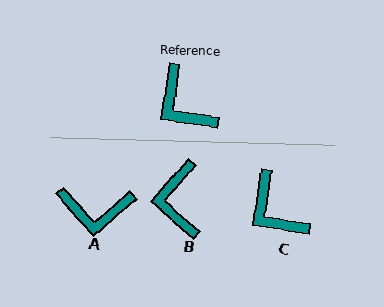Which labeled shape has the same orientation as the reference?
C.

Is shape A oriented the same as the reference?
No, it is off by about 50 degrees.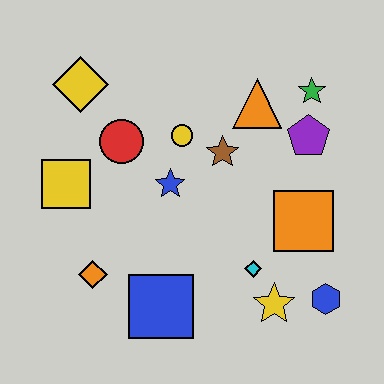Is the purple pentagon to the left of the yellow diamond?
No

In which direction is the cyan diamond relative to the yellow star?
The cyan diamond is above the yellow star.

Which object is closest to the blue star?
The yellow circle is closest to the blue star.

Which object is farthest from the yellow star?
The yellow diamond is farthest from the yellow star.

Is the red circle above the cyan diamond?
Yes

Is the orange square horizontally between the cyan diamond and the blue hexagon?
Yes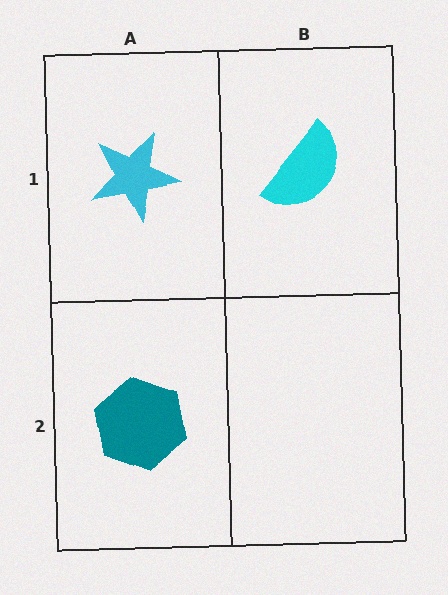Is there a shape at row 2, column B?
No, that cell is empty.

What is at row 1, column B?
A cyan semicircle.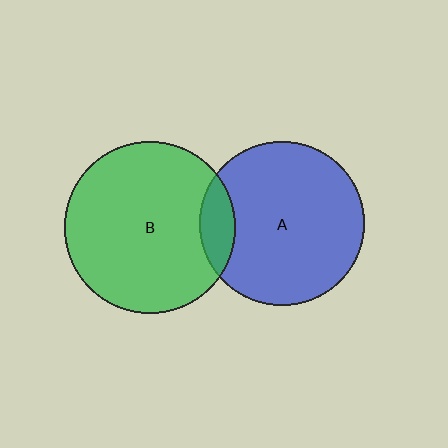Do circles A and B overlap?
Yes.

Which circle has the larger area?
Circle B (green).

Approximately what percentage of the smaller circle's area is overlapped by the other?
Approximately 10%.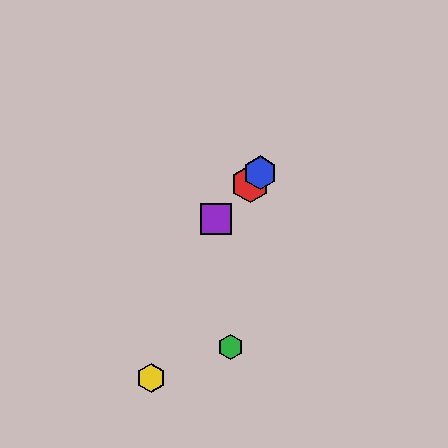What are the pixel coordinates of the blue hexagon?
The blue hexagon is at (260, 173).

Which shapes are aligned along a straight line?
The red hexagon, the blue hexagon, the purple square are aligned along a straight line.